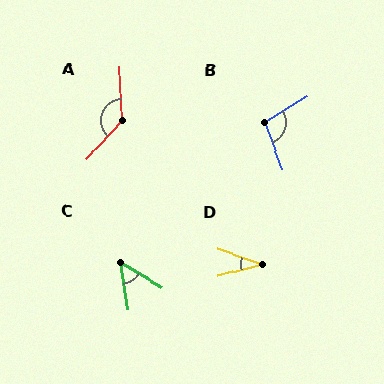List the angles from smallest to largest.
D (34°), C (51°), B (100°), A (134°).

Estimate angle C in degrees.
Approximately 51 degrees.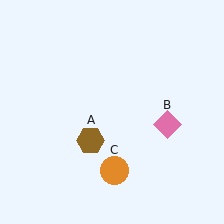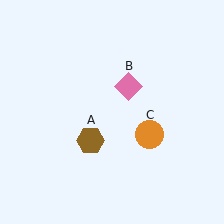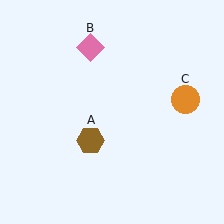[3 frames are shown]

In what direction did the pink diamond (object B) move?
The pink diamond (object B) moved up and to the left.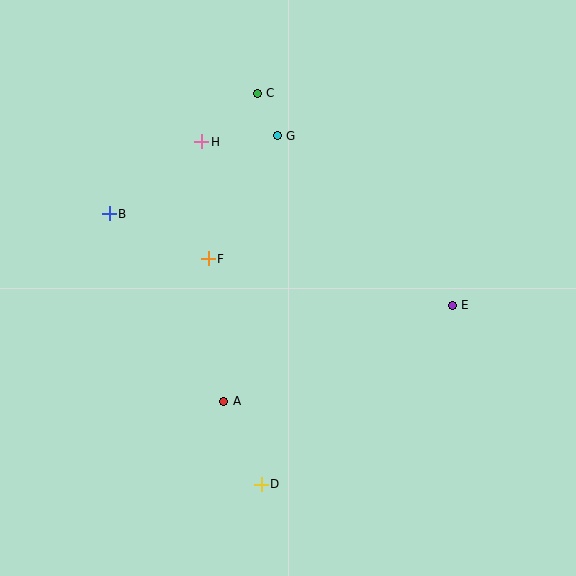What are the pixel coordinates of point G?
Point G is at (277, 136).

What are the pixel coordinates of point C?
Point C is at (257, 93).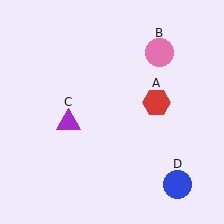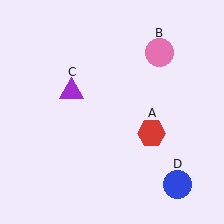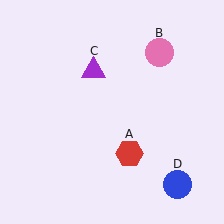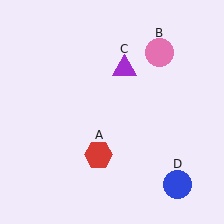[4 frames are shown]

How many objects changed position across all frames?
2 objects changed position: red hexagon (object A), purple triangle (object C).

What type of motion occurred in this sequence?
The red hexagon (object A), purple triangle (object C) rotated clockwise around the center of the scene.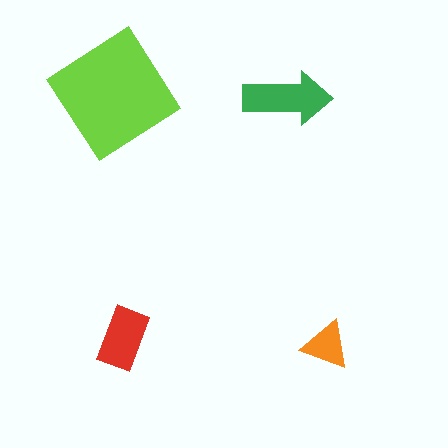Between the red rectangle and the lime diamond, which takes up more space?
The lime diamond.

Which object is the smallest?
The orange triangle.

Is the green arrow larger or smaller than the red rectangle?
Larger.